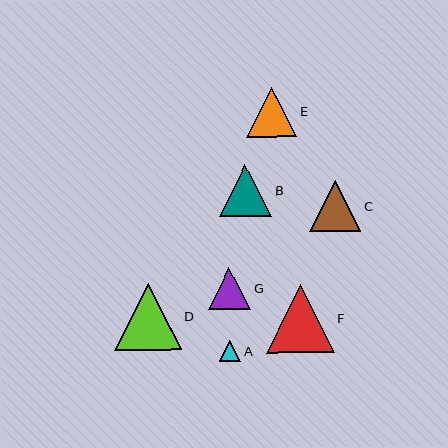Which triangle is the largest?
Triangle F is the largest with a size of approximately 68 pixels.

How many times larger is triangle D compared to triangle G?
Triangle D is approximately 1.6 times the size of triangle G.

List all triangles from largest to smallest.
From largest to smallest: F, D, B, C, E, G, A.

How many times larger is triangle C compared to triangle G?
Triangle C is approximately 1.2 times the size of triangle G.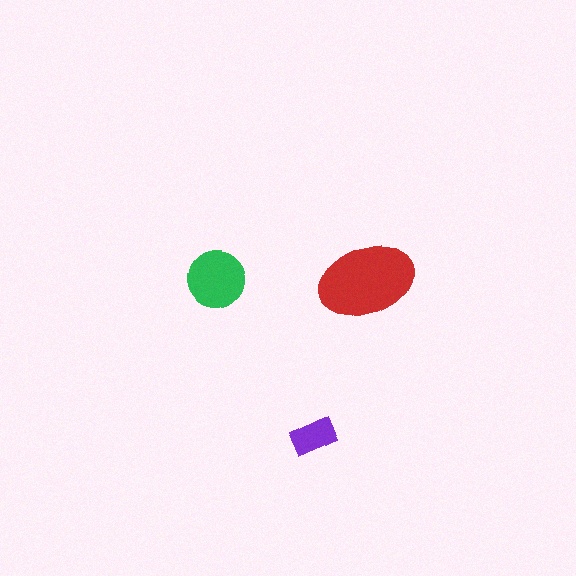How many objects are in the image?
There are 3 objects in the image.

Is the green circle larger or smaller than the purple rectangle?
Larger.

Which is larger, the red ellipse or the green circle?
The red ellipse.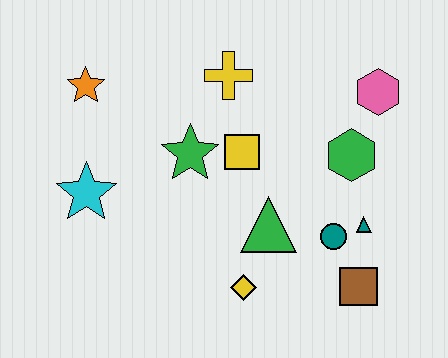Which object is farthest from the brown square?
The orange star is farthest from the brown square.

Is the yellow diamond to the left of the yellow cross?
No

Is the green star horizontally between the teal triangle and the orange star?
Yes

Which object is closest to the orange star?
The cyan star is closest to the orange star.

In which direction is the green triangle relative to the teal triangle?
The green triangle is to the left of the teal triangle.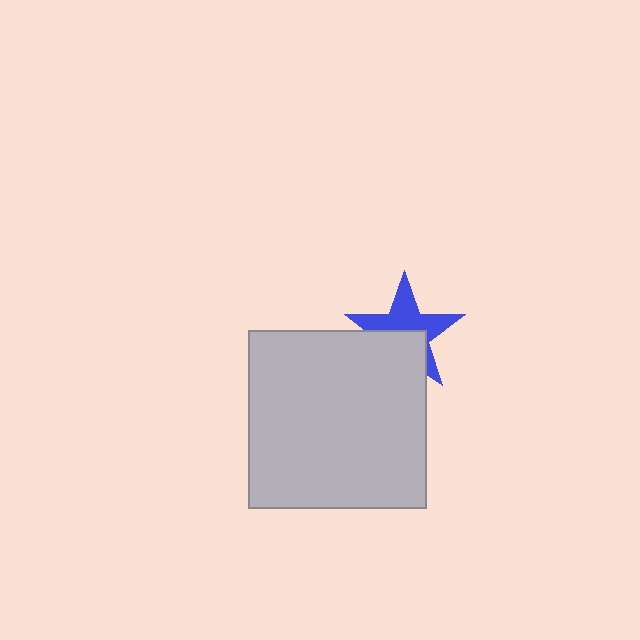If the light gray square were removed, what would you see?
You would see the complete blue star.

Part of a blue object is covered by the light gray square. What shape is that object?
It is a star.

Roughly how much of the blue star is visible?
About half of it is visible (roughly 56%).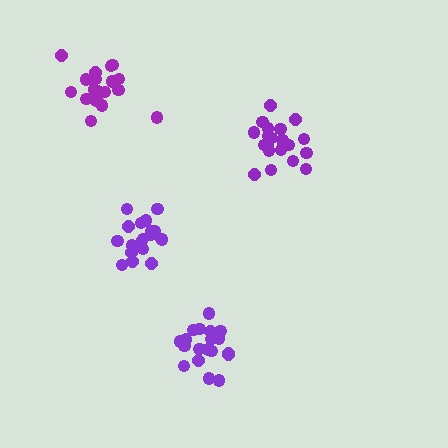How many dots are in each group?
Group 1: 20 dots, Group 2: 21 dots, Group 3: 21 dots, Group 4: 20 dots (82 total).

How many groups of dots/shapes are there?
There are 4 groups.